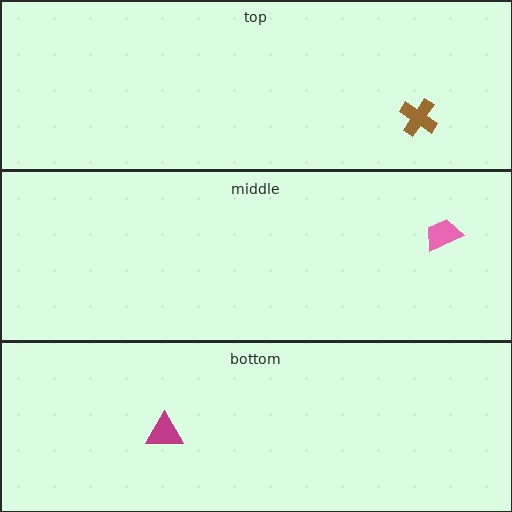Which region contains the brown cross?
The top region.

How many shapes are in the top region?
1.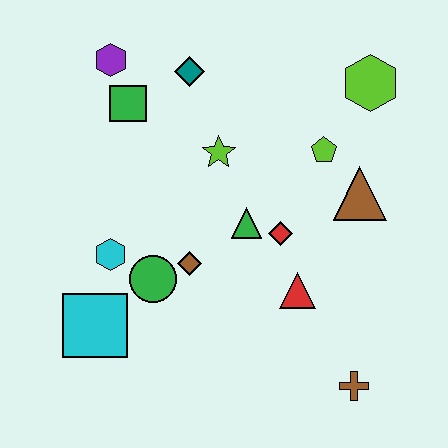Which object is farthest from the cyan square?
The lime hexagon is farthest from the cyan square.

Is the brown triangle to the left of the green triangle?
No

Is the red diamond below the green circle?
No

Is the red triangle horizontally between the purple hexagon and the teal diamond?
No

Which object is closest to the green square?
The purple hexagon is closest to the green square.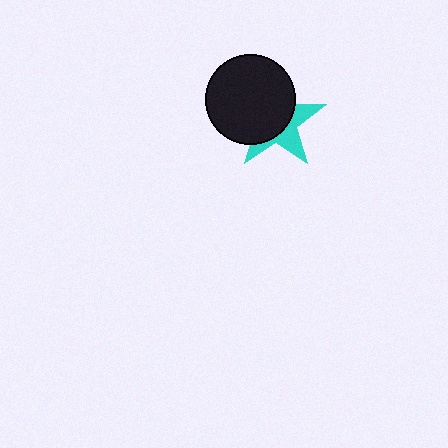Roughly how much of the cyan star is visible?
A small part of it is visible (roughly 38%).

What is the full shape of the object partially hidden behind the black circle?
The partially hidden object is a cyan star.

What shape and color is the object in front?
The object in front is a black circle.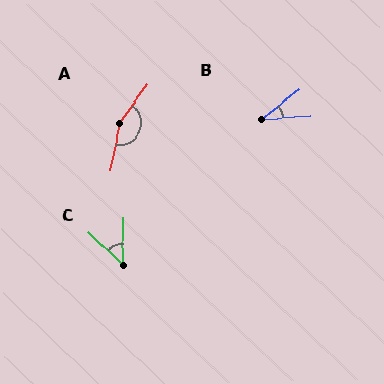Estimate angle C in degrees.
Approximately 47 degrees.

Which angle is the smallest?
B, at approximately 34 degrees.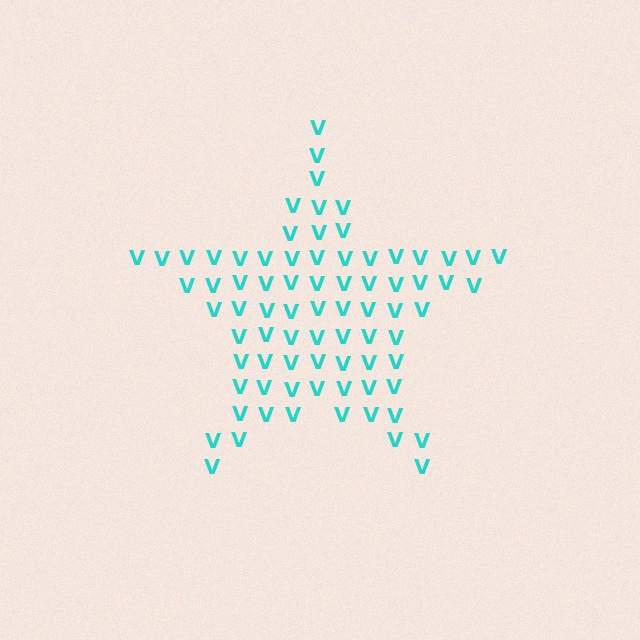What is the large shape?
The large shape is a star.